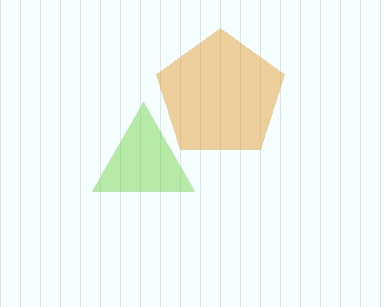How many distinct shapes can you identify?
There are 2 distinct shapes: an orange pentagon, a lime triangle.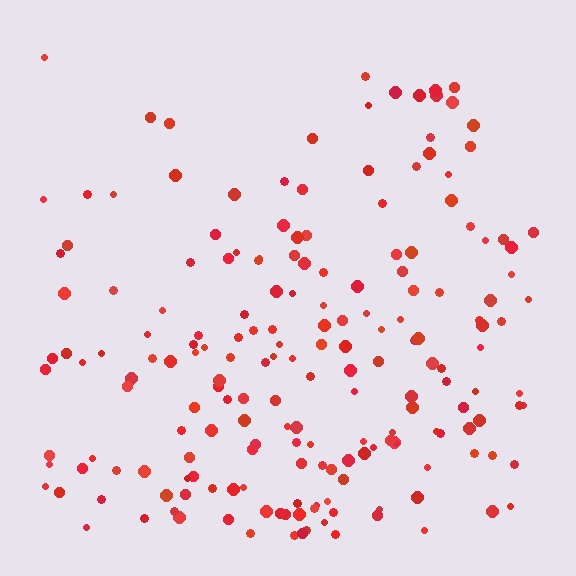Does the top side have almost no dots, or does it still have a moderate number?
Still a moderate number, just noticeably fewer than the bottom.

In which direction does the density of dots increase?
From top to bottom, with the bottom side densest.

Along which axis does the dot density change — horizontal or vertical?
Vertical.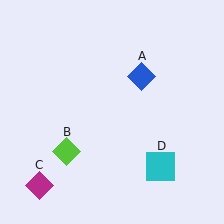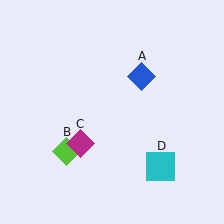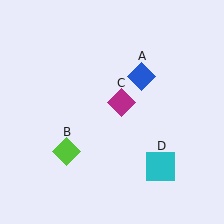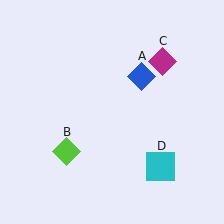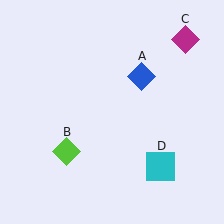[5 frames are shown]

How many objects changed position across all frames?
1 object changed position: magenta diamond (object C).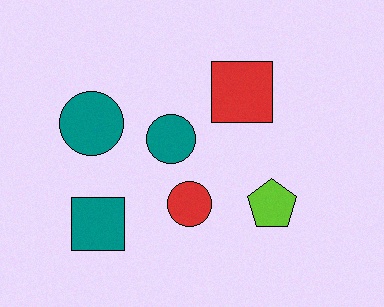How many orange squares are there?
There are no orange squares.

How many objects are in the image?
There are 6 objects.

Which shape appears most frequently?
Circle, with 3 objects.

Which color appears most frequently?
Teal, with 3 objects.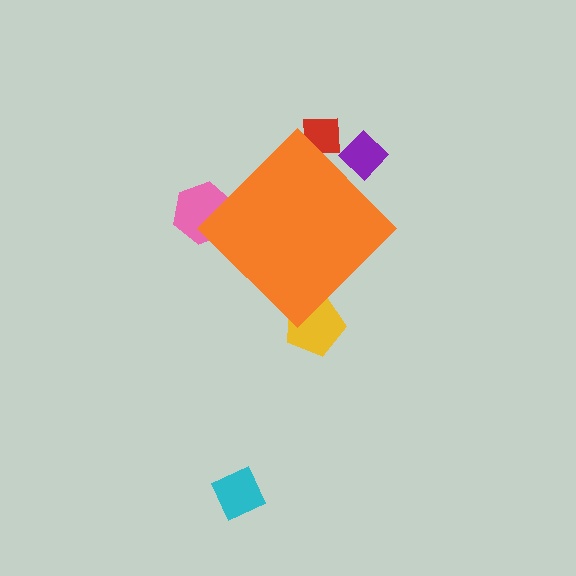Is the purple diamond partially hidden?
Yes, the purple diamond is partially hidden behind the orange diamond.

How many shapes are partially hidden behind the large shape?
4 shapes are partially hidden.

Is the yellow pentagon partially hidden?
Yes, the yellow pentagon is partially hidden behind the orange diamond.